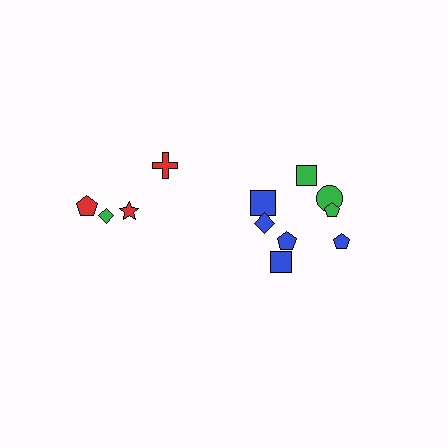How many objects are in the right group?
There are 8 objects.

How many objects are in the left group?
There are 4 objects.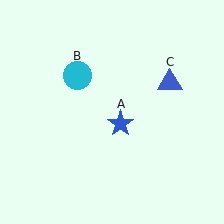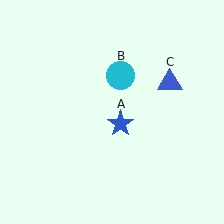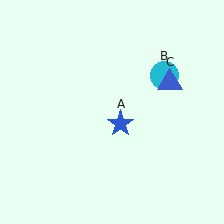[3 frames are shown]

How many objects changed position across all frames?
1 object changed position: cyan circle (object B).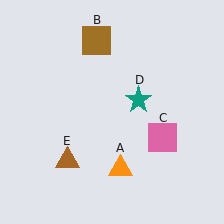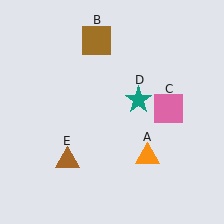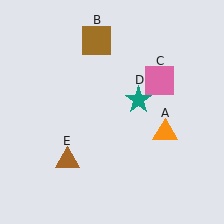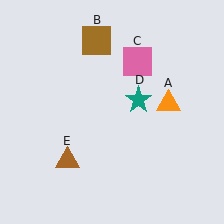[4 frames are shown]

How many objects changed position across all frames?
2 objects changed position: orange triangle (object A), pink square (object C).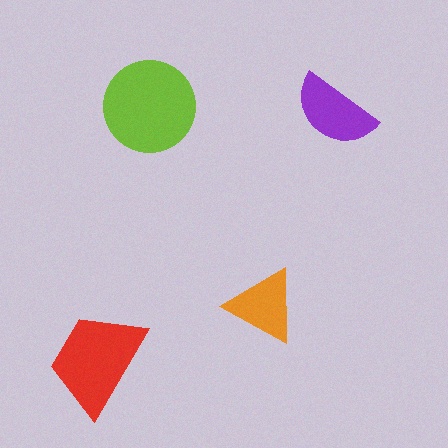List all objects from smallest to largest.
The orange triangle, the purple semicircle, the red trapezoid, the lime circle.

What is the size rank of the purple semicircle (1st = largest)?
3rd.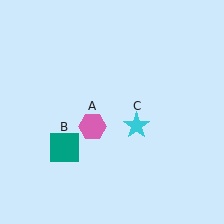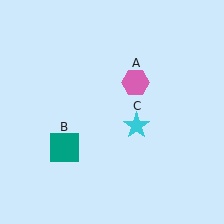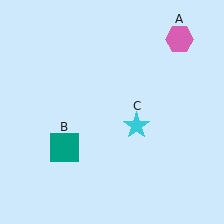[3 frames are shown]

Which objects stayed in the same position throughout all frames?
Teal square (object B) and cyan star (object C) remained stationary.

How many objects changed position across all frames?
1 object changed position: pink hexagon (object A).